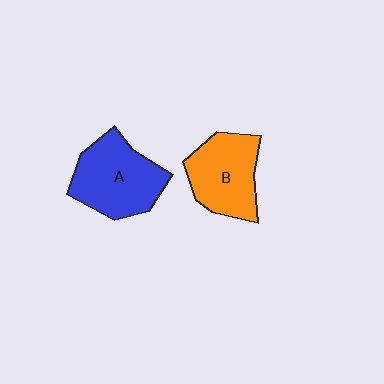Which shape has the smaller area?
Shape B (orange).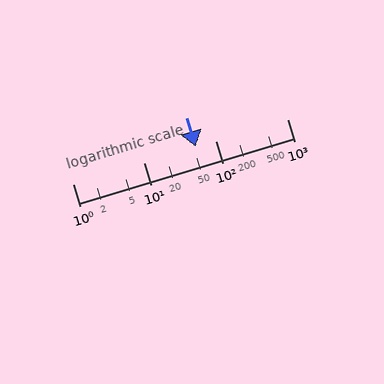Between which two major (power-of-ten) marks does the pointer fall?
The pointer is between 10 and 100.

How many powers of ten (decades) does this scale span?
The scale spans 3 decades, from 1 to 1000.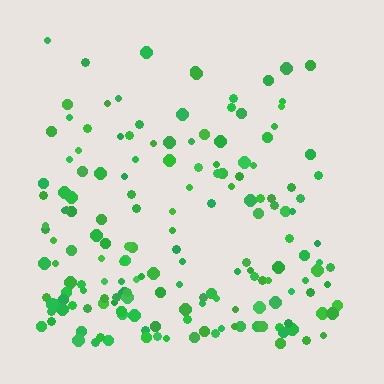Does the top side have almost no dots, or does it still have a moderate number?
Still a moderate number, just noticeably fewer than the bottom.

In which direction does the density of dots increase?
From top to bottom, with the bottom side densest.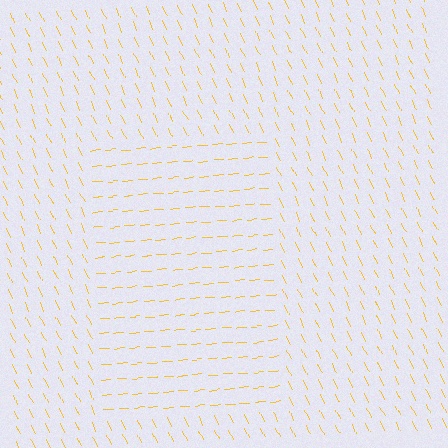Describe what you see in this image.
The image is filled with small yellow line segments. A rectangle region in the image has lines oriented differently from the surrounding lines, creating a visible texture boundary.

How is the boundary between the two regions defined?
The boundary is defined purely by a change in line orientation (approximately 70 degrees difference). All lines are the same color and thickness.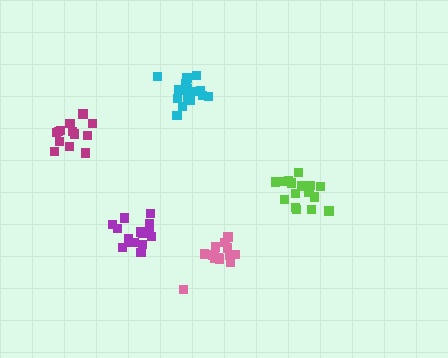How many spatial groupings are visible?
There are 5 spatial groupings.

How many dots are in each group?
Group 1: 18 dots, Group 2: 16 dots, Group 3: 13 dots, Group 4: 16 dots, Group 5: 15 dots (78 total).